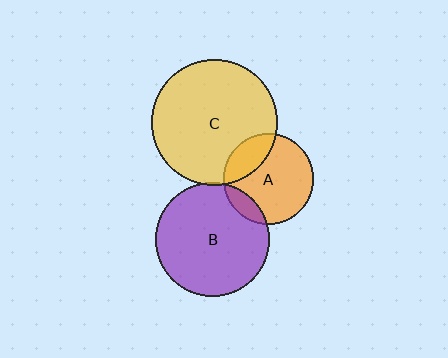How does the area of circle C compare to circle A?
Approximately 1.9 times.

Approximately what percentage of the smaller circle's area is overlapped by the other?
Approximately 15%.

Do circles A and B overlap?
Yes.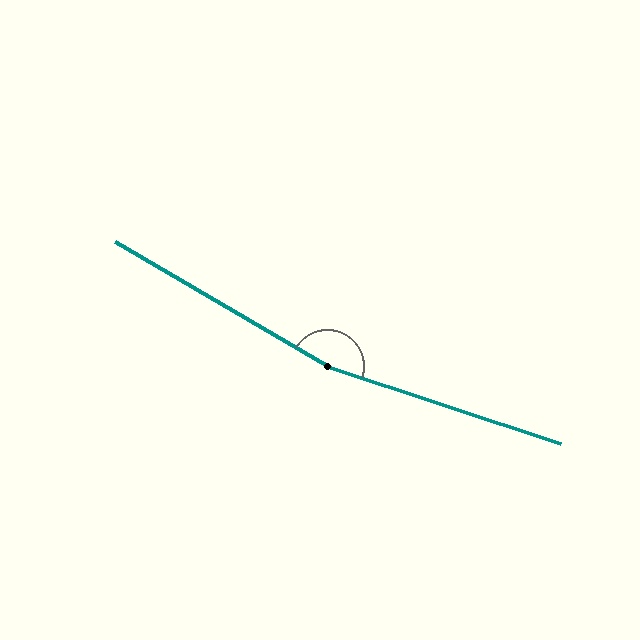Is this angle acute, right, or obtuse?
It is obtuse.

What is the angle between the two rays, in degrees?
Approximately 168 degrees.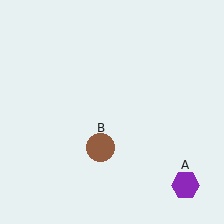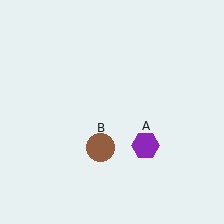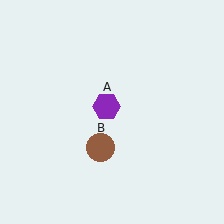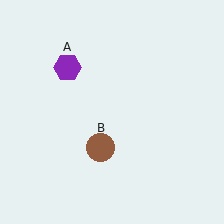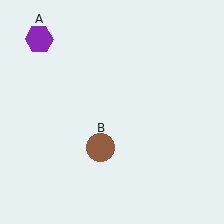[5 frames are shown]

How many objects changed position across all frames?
1 object changed position: purple hexagon (object A).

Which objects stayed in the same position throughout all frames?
Brown circle (object B) remained stationary.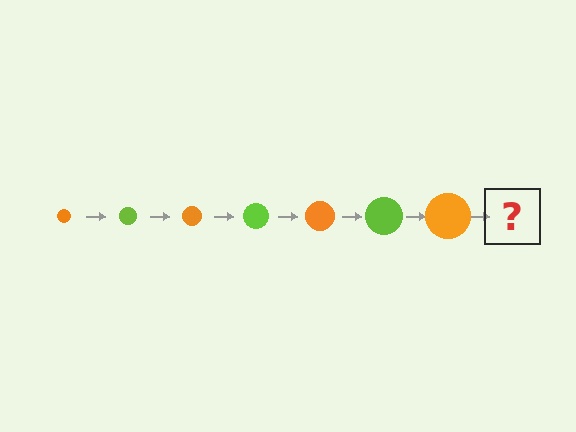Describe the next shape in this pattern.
It should be a lime circle, larger than the previous one.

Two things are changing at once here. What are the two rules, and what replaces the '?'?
The two rules are that the circle grows larger each step and the color cycles through orange and lime. The '?' should be a lime circle, larger than the previous one.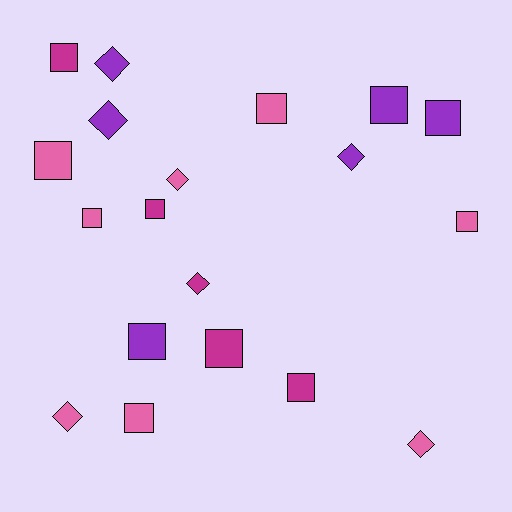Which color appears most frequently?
Pink, with 8 objects.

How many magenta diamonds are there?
There is 1 magenta diamond.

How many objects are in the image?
There are 19 objects.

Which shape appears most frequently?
Square, with 12 objects.